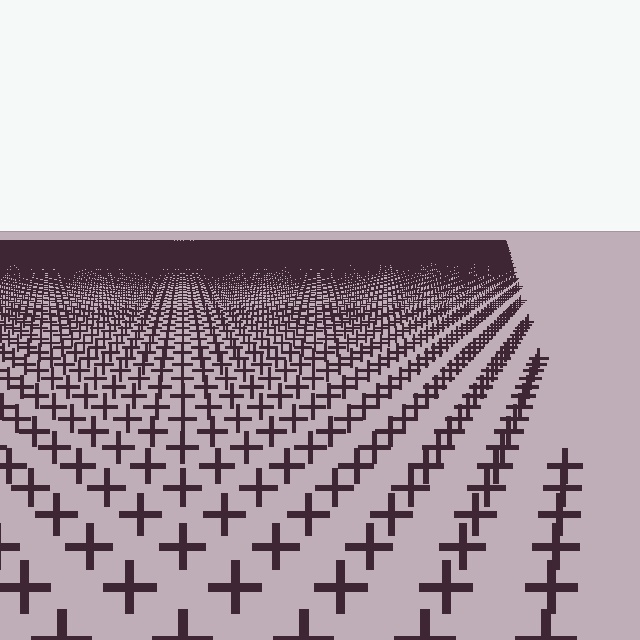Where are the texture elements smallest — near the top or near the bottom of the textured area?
Near the top.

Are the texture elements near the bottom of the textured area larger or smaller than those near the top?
Larger. Near the bottom, elements are closer to the viewer and appear at a bigger on-screen size.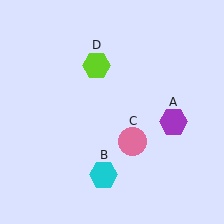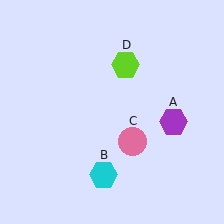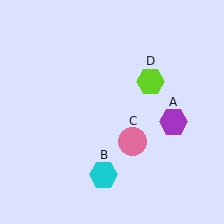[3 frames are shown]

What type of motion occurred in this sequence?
The lime hexagon (object D) rotated clockwise around the center of the scene.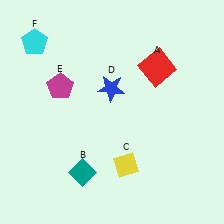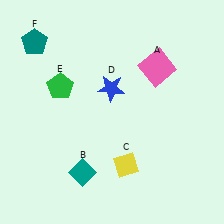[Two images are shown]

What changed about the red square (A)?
In Image 1, A is red. In Image 2, it changed to pink.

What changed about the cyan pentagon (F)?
In Image 1, F is cyan. In Image 2, it changed to teal.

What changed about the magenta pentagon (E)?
In Image 1, E is magenta. In Image 2, it changed to green.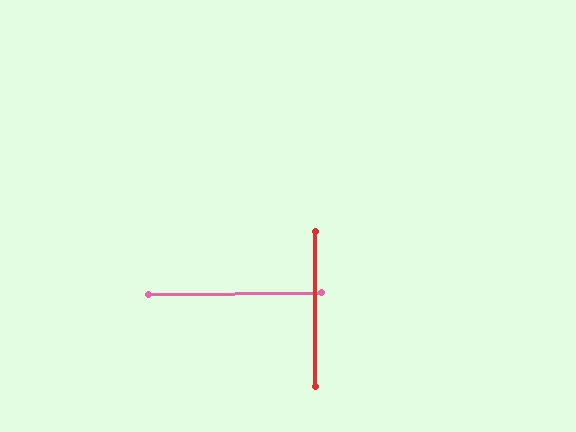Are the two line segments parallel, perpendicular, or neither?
Perpendicular — they meet at approximately 89°.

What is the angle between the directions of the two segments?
Approximately 89 degrees.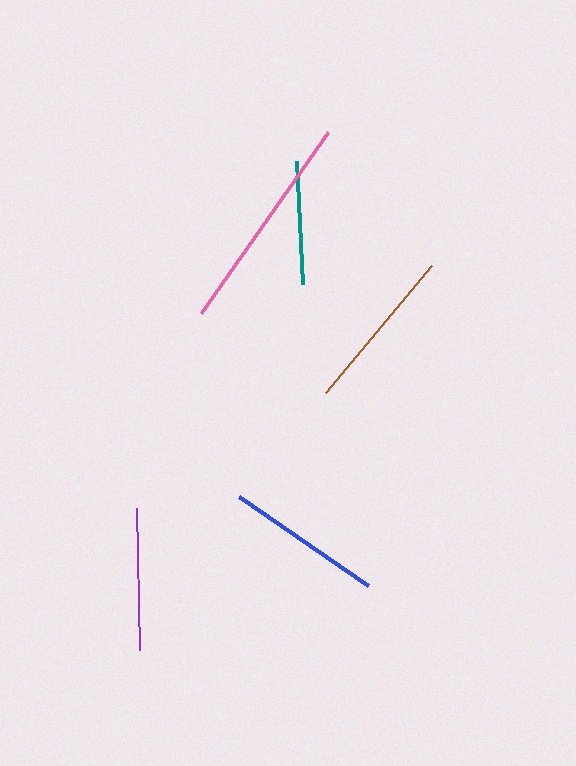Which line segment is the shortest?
The teal line is the shortest at approximately 124 pixels.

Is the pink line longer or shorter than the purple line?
The pink line is longer than the purple line.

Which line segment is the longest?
The pink line is the longest at approximately 221 pixels.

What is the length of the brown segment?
The brown segment is approximately 166 pixels long.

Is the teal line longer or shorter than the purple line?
The purple line is longer than the teal line.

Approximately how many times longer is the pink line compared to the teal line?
The pink line is approximately 1.8 times the length of the teal line.